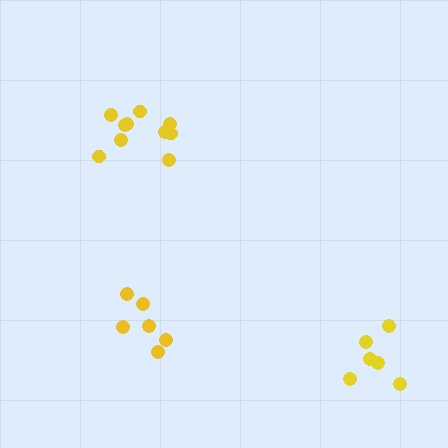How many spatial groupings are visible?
There are 3 spatial groupings.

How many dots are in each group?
Group 1: 10 dots, Group 2: 6 dots, Group 3: 6 dots (22 total).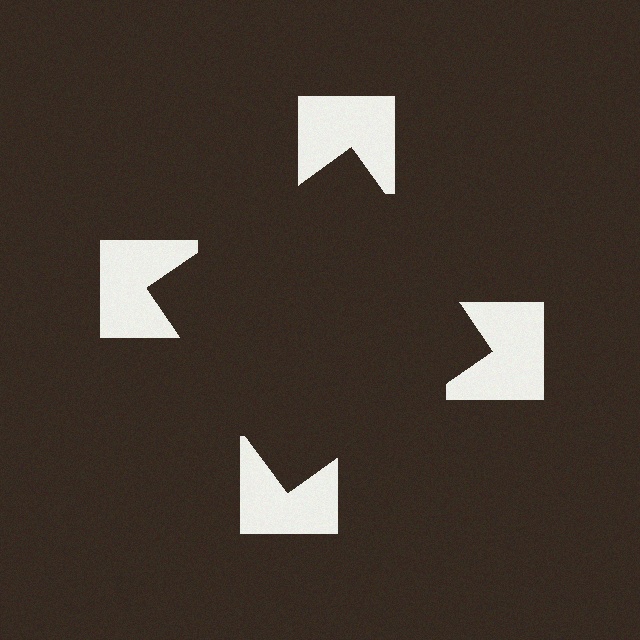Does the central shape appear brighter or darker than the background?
It typically appears slightly darker than the background, even though no actual brightness change is drawn.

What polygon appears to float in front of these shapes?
An illusory square — its edges are inferred from the aligned wedge cuts in the notched squares, not physically drawn.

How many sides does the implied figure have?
4 sides.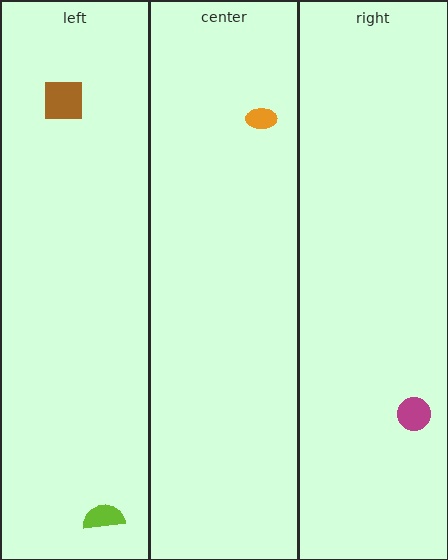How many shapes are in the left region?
2.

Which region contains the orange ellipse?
The center region.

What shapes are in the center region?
The orange ellipse.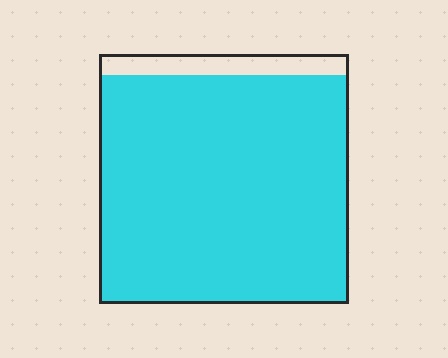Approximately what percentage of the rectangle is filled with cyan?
Approximately 90%.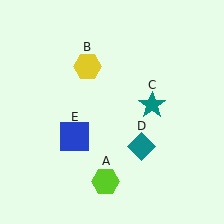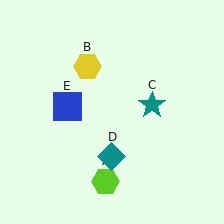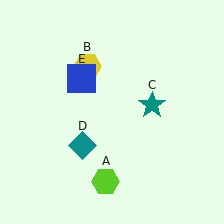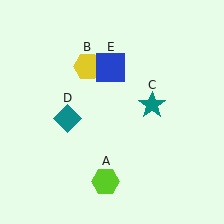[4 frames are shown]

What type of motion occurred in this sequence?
The teal diamond (object D), blue square (object E) rotated clockwise around the center of the scene.